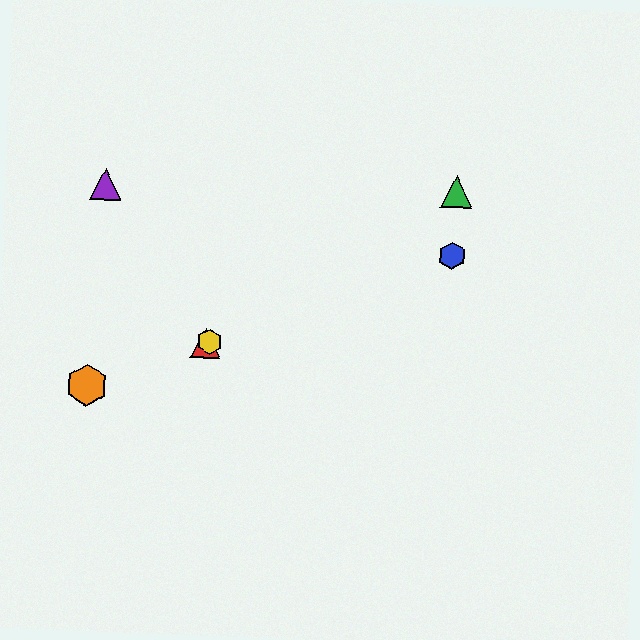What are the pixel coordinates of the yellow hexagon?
The yellow hexagon is at (209, 342).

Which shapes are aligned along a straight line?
The red triangle, the blue hexagon, the yellow hexagon, the orange hexagon are aligned along a straight line.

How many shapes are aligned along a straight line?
4 shapes (the red triangle, the blue hexagon, the yellow hexagon, the orange hexagon) are aligned along a straight line.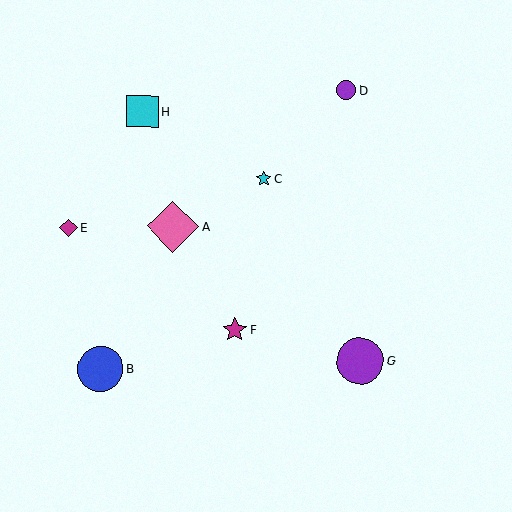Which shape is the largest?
The pink diamond (labeled A) is the largest.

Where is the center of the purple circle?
The center of the purple circle is at (346, 90).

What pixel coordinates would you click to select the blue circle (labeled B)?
Click at (101, 369) to select the blue circle B.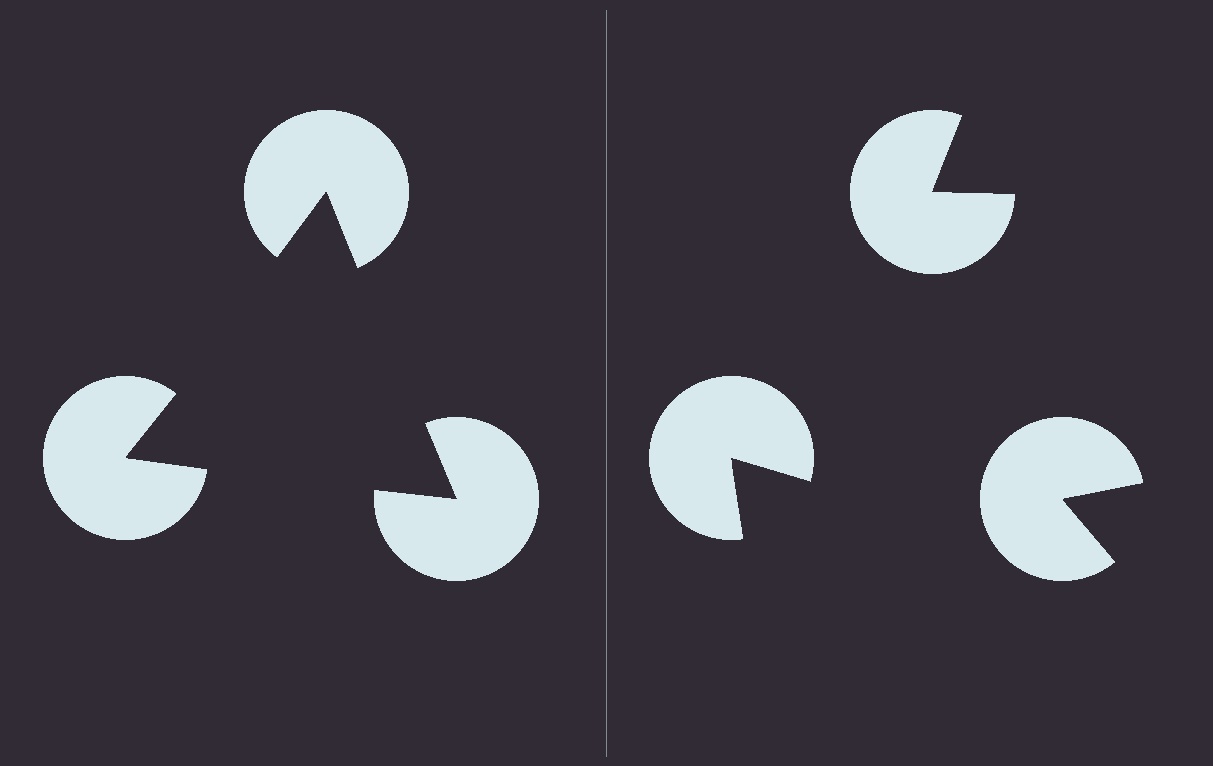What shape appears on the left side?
An illusory triangle.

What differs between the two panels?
The pac-man discs are positioned identically on both sides; only the wedge orientations differ. On the left they align to a triangle; on the right they are misaligned.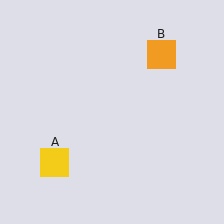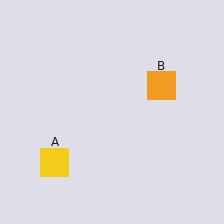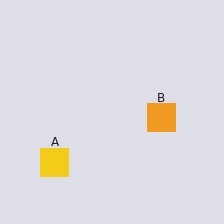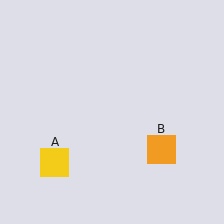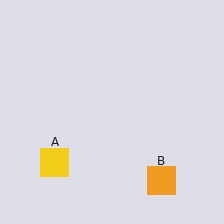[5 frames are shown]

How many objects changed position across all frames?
1 object changed position: orange square (object B).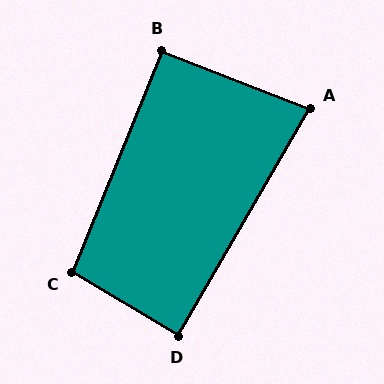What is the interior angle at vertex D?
Approximately 89 degrees (approximately right).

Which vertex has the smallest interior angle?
A, at approximately 81 degrees.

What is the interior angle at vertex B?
Approximately 91 degrees (approximately right).